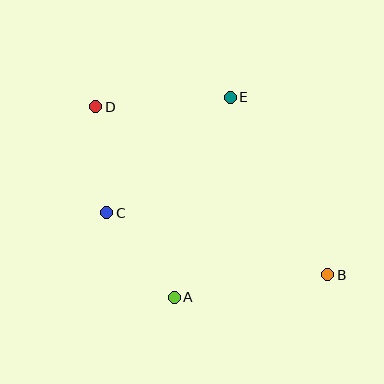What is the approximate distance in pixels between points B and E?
The distance between B and E is approximately 202 pixels.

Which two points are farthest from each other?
Points B and D are farthest from each other.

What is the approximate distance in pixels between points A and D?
The distance between A and D is approximately 206 pixels.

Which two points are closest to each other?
Points C and D are closest to each other.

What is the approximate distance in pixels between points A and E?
The distance between A and E is approximately 208 pixels.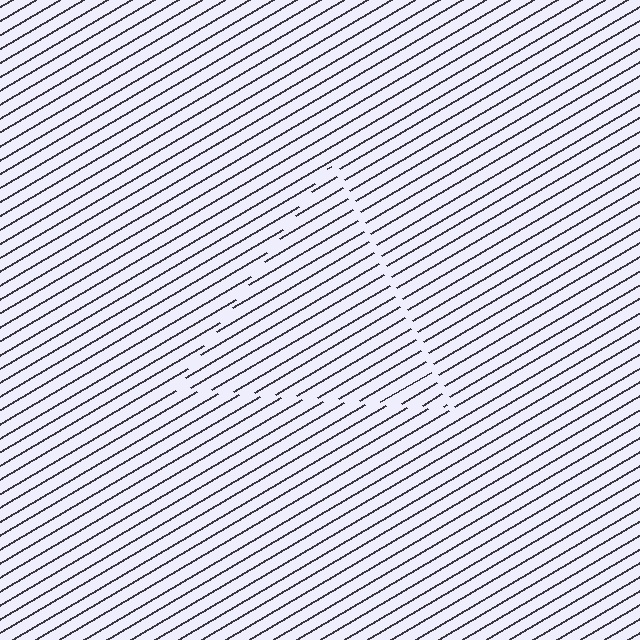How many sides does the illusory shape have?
3 sides — the line-ends trace a triangle.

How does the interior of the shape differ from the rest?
The interior of the shape contains the same grating, shifted by half a period — the contour is defined by the phase discontinuity where line-ends from the inner and outer gratings abut.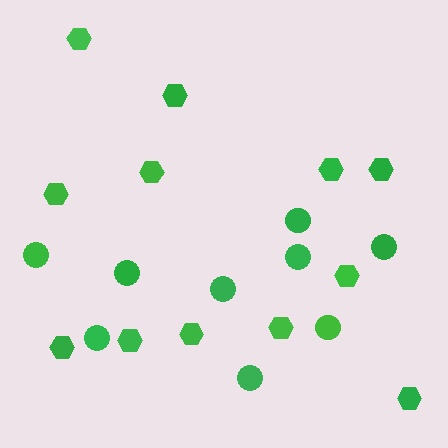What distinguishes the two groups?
There are 2 groups: one group of hexagons (12) and one group of circles (9).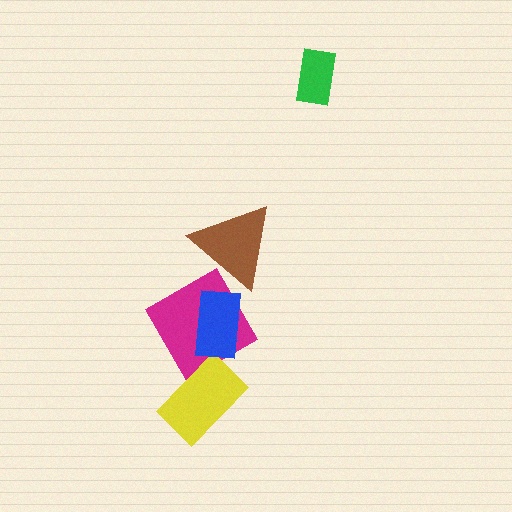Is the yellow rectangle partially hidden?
No, no other shape covers it.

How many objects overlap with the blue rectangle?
1 object overlaps with the blue rectangle.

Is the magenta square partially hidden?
Yes, it is partially covered by another shape.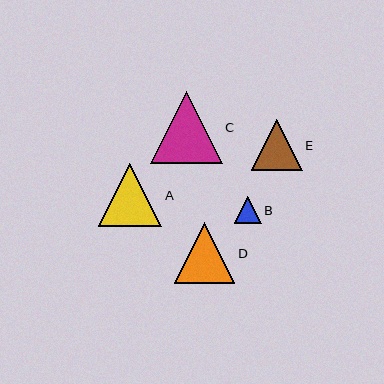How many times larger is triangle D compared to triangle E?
Triangle D is approximately 1.2 times the size of triangle E.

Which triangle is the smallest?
Triangle B is the smallest with a size of approximately 27 pixels.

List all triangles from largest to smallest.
From largest to smallest: C, A, D, E, B.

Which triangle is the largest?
Triangle C is the largest with a size of approximately 71 pixels.